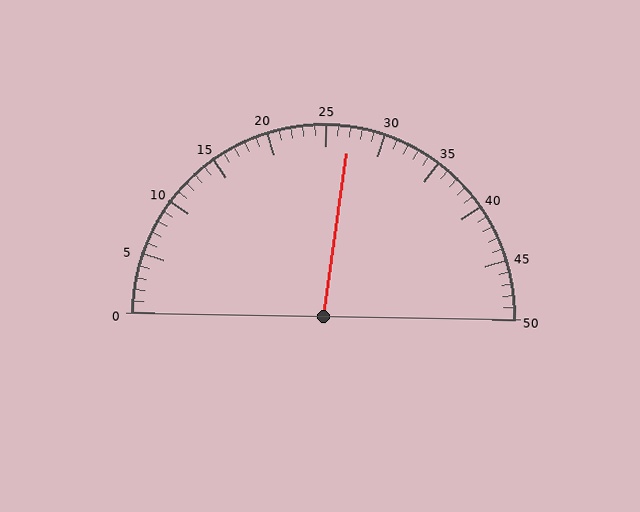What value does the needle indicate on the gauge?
The needle indicates approximately 27.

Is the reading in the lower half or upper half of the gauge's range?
The reading is in the upper half of the range (0 to 50).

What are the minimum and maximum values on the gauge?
The gauge ranges from 0 to 50.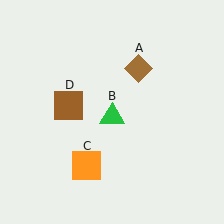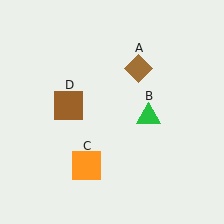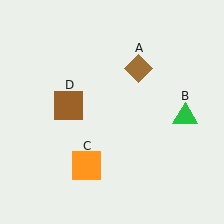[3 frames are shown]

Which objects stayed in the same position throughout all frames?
Brown diamond (object A) and orange square (object C) and brown square (object D) remained stationary.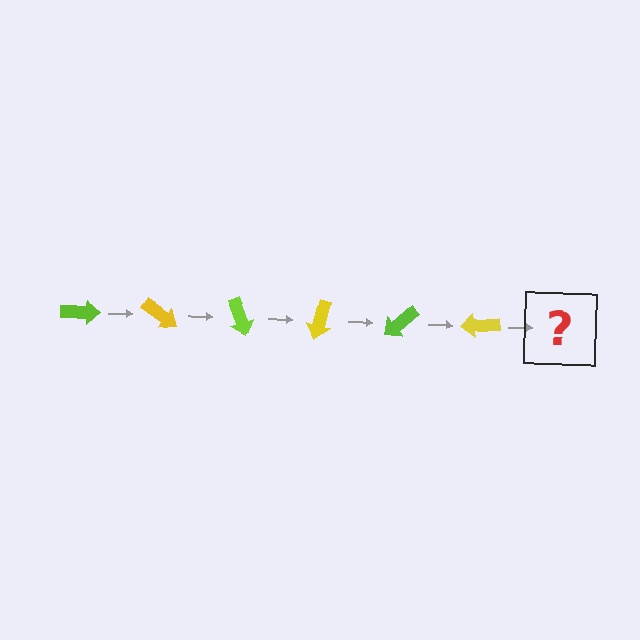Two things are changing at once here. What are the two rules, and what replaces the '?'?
The two rules are that it rotates 35 degrees each step and the color cycles through lime and yellow. The '?' should be a lime arrow, rotated 210 degrees from the start.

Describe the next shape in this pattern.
It should be a lime arrow, rotated 210 degrees from the start.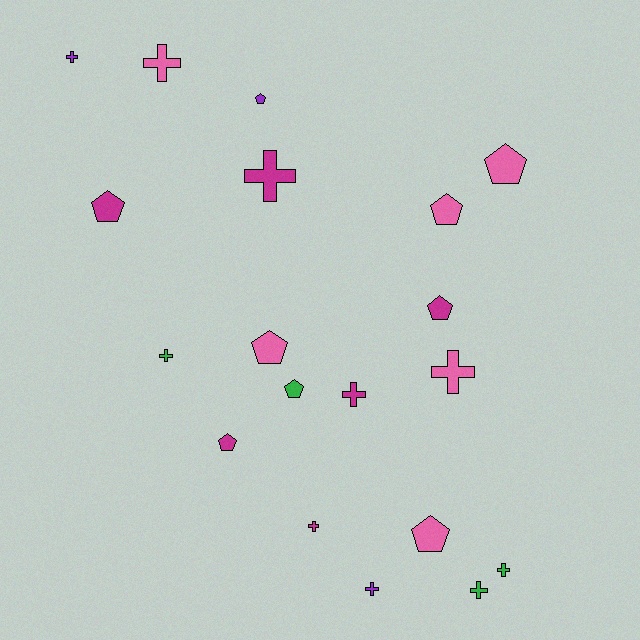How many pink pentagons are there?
There are 4 pink pentagons.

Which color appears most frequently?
Magenta, with 6 objects.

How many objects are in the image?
There are 19 objects.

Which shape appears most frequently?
Cross, with 10 objects.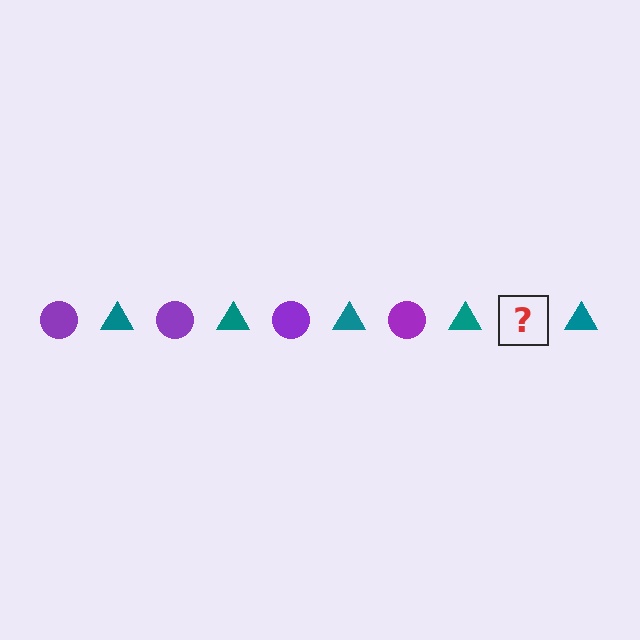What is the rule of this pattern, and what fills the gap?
The rule is that the pattern alternates between purple circle and teal triangle. The gap should be filled with a purple circle.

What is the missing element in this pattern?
The missing element is a purple circle.